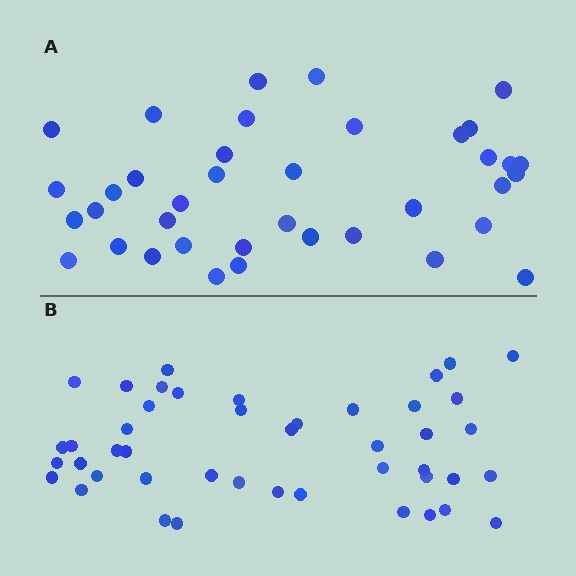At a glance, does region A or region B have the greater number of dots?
Region B (the bottom region) has more dots.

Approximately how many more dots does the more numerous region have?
Region B has roughly 8 or so more dots than region A.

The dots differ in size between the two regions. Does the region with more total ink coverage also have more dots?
No. Region A has more total ink coverage because its dots are larger, but region B actually contains more individual dots. Total area can be misleading — the number of items is what matters here.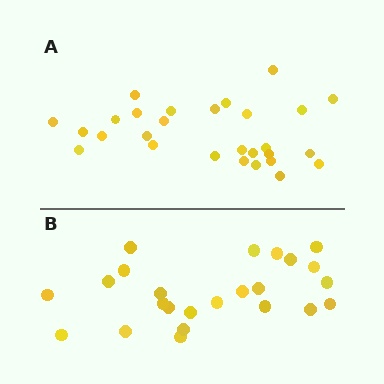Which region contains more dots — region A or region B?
Region A (the top region) has more dots.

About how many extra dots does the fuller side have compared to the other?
Region A has about 4 more dots than region B.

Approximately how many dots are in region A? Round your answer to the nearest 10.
About 30 dots. (The exact count is 28, which rounds to 30.)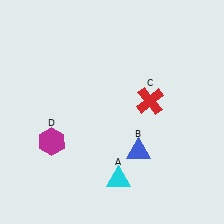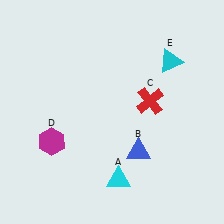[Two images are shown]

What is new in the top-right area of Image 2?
A cyan triangle (E) was added in the top-right area of Image 2.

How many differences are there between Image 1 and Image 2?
There is 1 difference between the two images.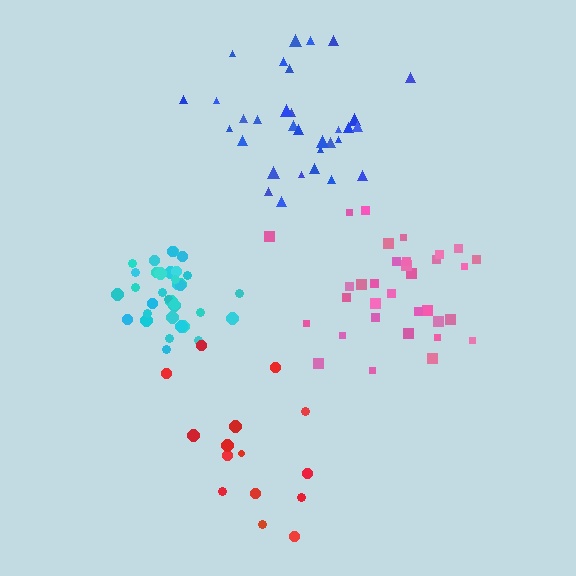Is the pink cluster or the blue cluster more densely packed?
Pink.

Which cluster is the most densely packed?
Cyan.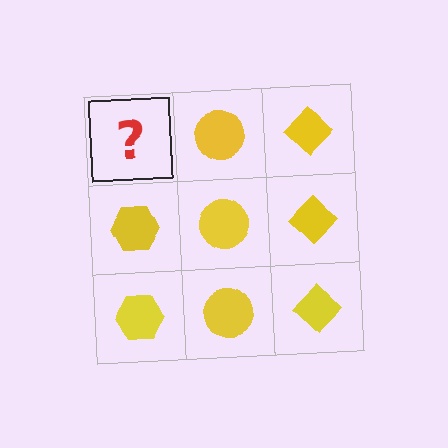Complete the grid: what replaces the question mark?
The question mark should be replaced with a yellow hexagon.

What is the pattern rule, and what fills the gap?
The rule is that each column has a consistent shape. The gap should be filled with a yellow hexagon.